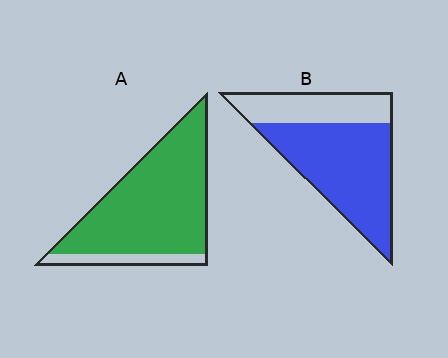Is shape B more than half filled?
Yes.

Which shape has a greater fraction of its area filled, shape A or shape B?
Shape A.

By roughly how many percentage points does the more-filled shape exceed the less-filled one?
By roughly 20 percentage points (A over B).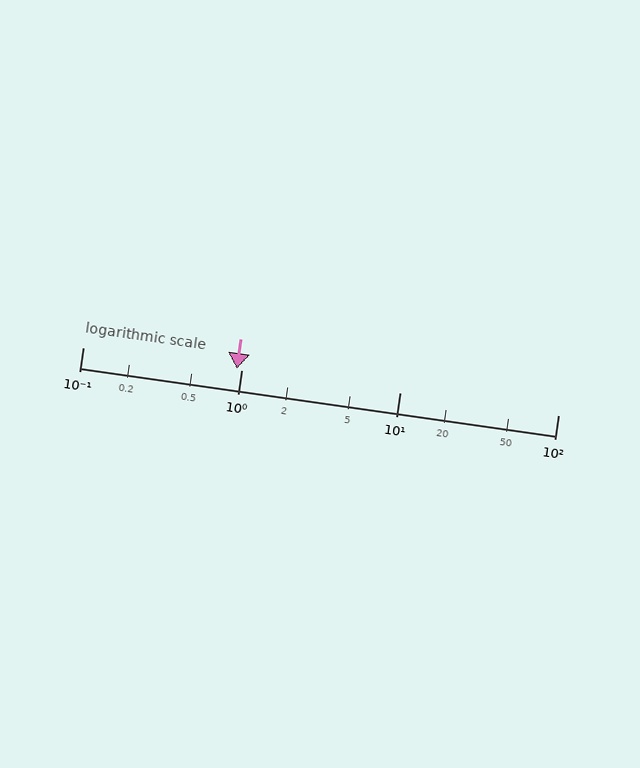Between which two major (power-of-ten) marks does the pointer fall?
The pointer is between 0.1 and 1.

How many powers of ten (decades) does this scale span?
The scale spans 3 decades, from 0.1 to 100.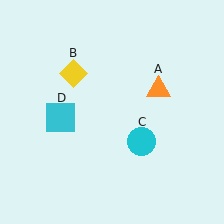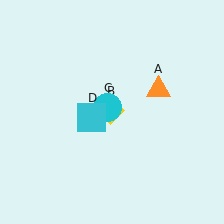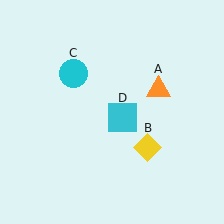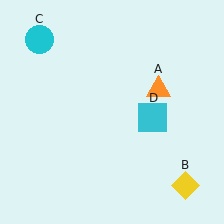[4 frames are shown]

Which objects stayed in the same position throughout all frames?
Orange triangle (object A) remained stationary.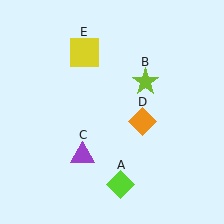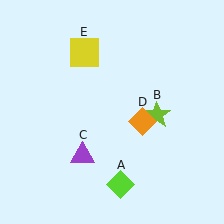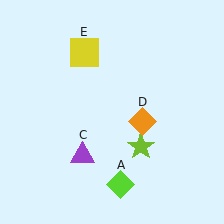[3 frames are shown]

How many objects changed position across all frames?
1 object changed position: lime star (object B).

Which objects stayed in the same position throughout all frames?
Lime diamond (object A) and purple triangle (object C) and orange diamond (object D) and yellow square (object E) remained stationary.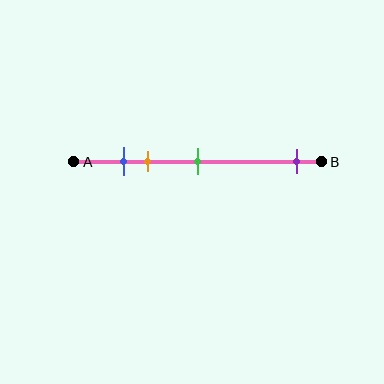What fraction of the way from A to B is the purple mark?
The purple mark is approximately 90% (0.9) of the way from A to B.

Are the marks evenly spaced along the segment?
No, the marks are not evenly spaced.